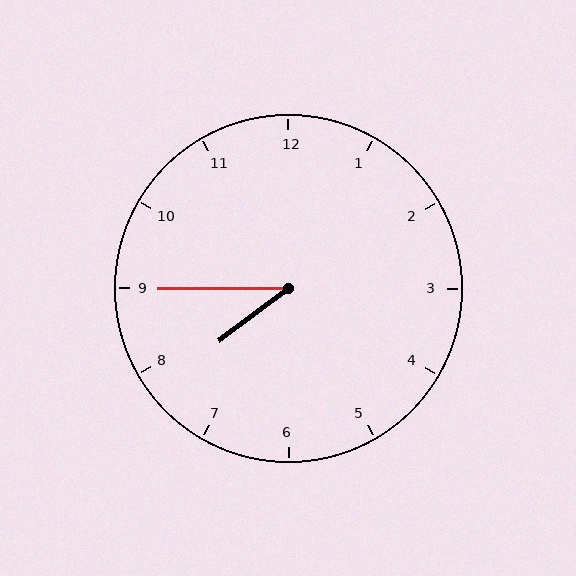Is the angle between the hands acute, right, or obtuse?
It is acute.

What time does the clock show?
7:45.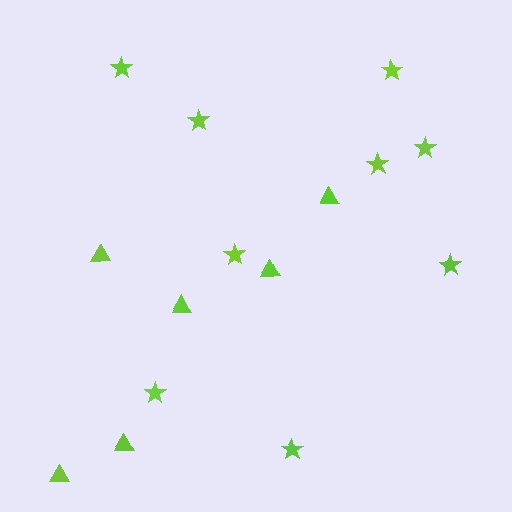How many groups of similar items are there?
There are 2 groups: one group of stars (9) and one group of triangles (6).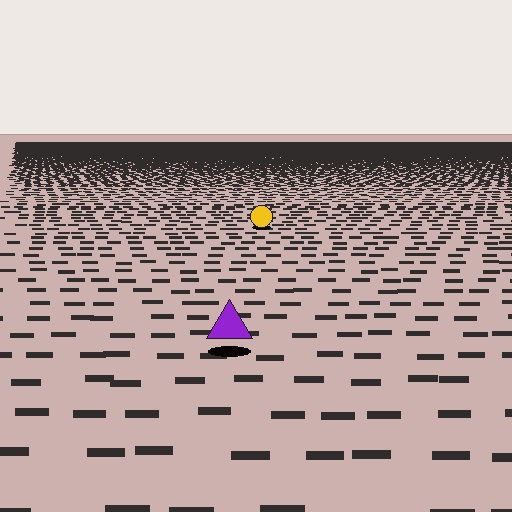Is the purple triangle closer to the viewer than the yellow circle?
Yes. The purple triangle is closer — you can tell from the texture gradient: the ground texture is coarser near it.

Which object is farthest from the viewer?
The yellow circle is farthest from the viewer. It appears smaller and the ground texture around it is denser.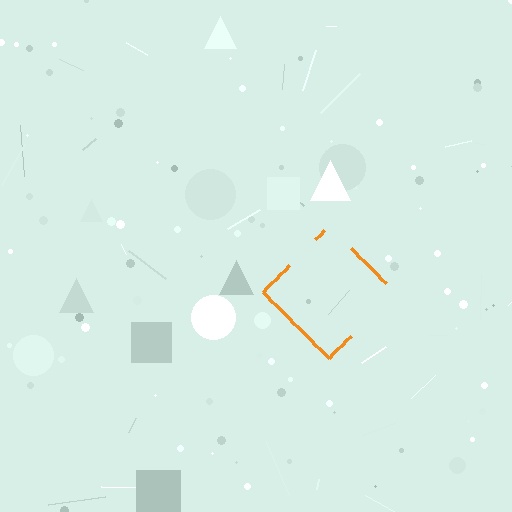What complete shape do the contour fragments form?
The contour fragments form a diamond.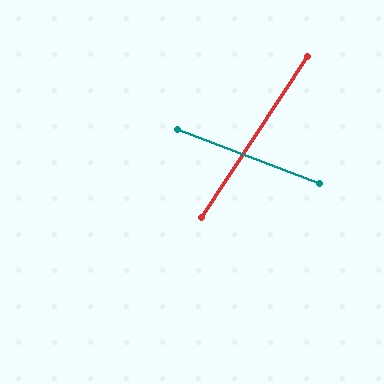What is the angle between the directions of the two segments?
Approximately 77 degrees.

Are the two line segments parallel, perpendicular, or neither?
Neither parallel nor perpendicular — they differ by about 77°.